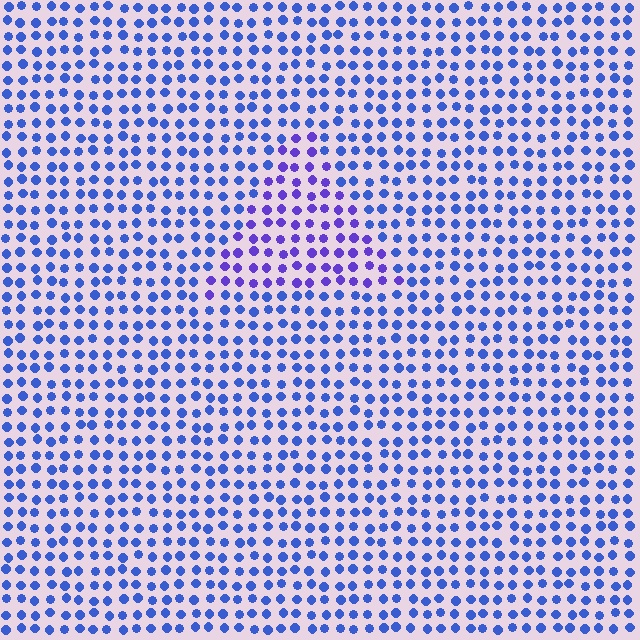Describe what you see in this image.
The image is filled with small blue elements in a uniform arrangement. A triangle-shaped region is visible where the elements are tinted to a slightly different hue, forming a subtle color boundary.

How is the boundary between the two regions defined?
The boundary is defined purely by a slight shift in hue (about 30 degrees). Spacing, size, and orientation are identical on both sides.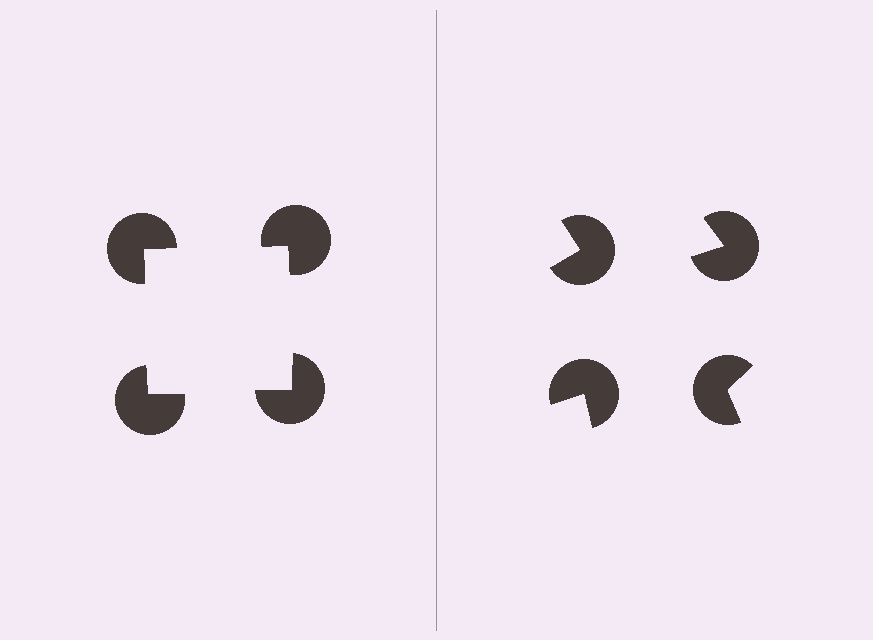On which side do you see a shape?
An illusory square appears on the left side. On the right side the wedge cuts are rotated, so no coherent shape forms.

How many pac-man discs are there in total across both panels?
8 — 4 on each side.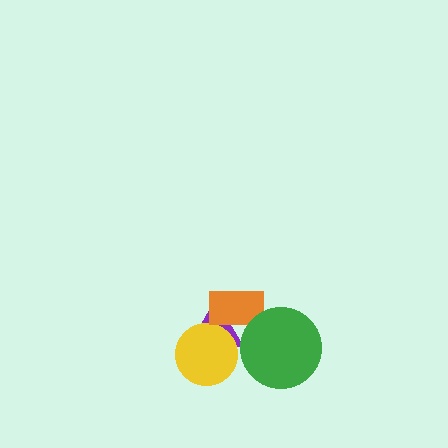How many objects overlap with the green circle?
1 object overlaps with the green circle.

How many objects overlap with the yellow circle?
1 object overlaps with the yellow circle.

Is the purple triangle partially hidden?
Yes, it is partially covered by another shape.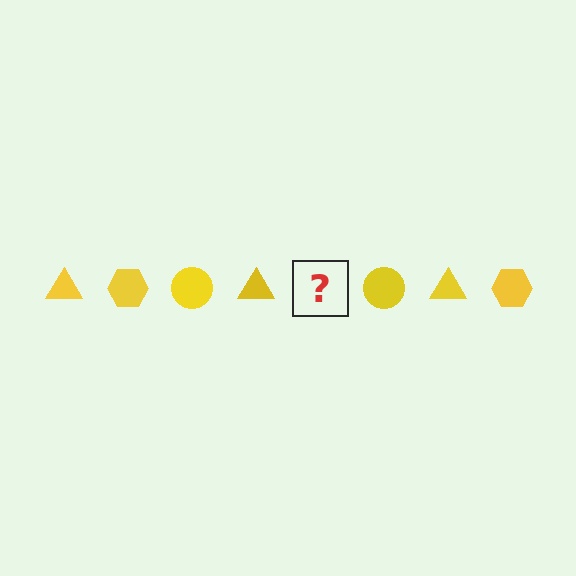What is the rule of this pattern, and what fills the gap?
The rule is that the pattern cycles through triangle, hexagon, circle shapes in yellow. The gap should be filled with a yellow hexagon.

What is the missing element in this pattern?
The missing element is a yellow hexagon.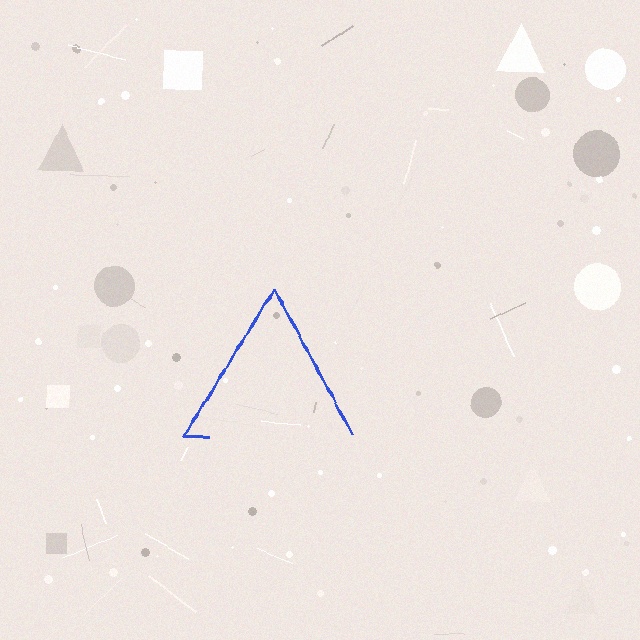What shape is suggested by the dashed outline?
The dashed outline suggests a triangle.